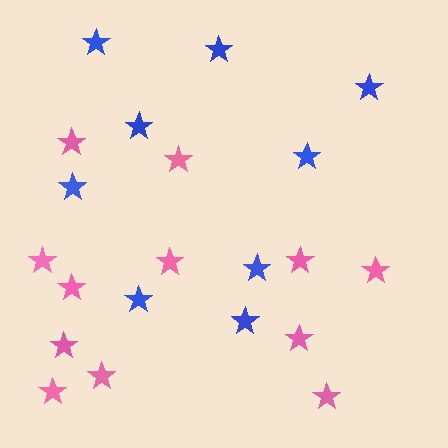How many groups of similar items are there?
There are 2 groups: one group of blue stars (9) and one group of pink stars (12).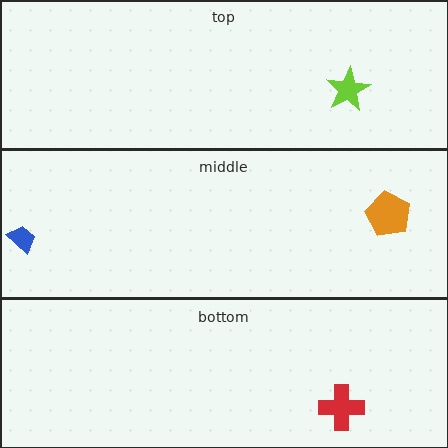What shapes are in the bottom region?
The red cross.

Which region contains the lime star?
The top region.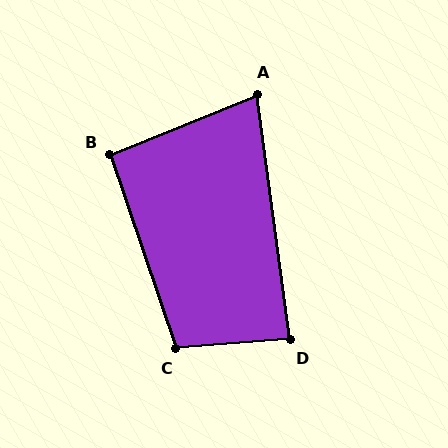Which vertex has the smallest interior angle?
A, at approximately 76 degrees.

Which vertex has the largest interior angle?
C, at approximately 104 degrees.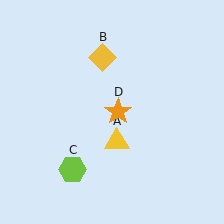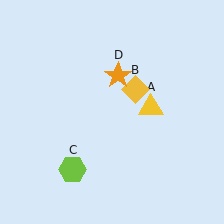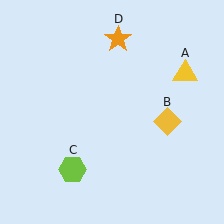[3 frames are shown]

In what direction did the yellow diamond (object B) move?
The yellow diamond (object B) moved down and to the right.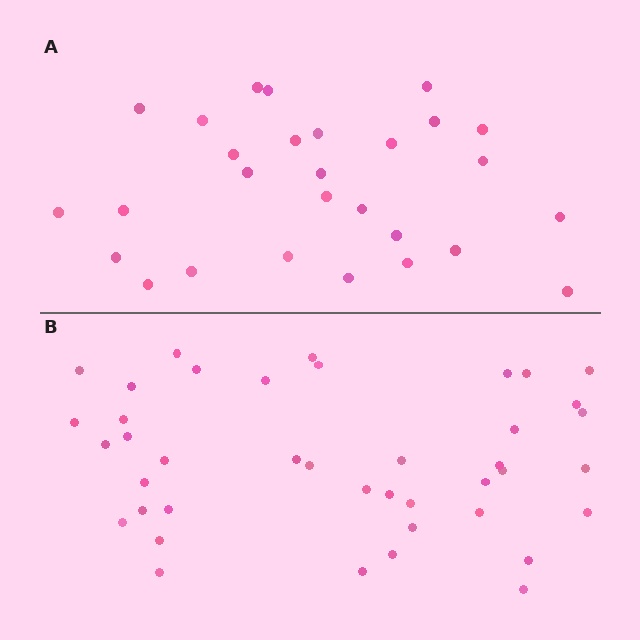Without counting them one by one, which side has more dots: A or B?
Region B (the bottom region) has more dots.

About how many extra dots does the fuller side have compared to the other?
Region B has approximately 15 more dots than region A.